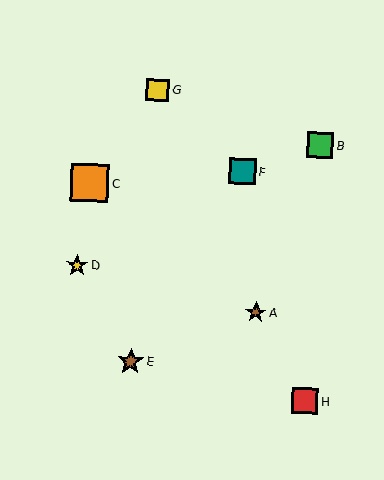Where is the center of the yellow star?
The center of the yellow star is at (77, 265).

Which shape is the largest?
The orange square (labeled C) is the largest.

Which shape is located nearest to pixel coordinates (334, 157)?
The green square (labeled B) at (320, 145) is nearest to that location.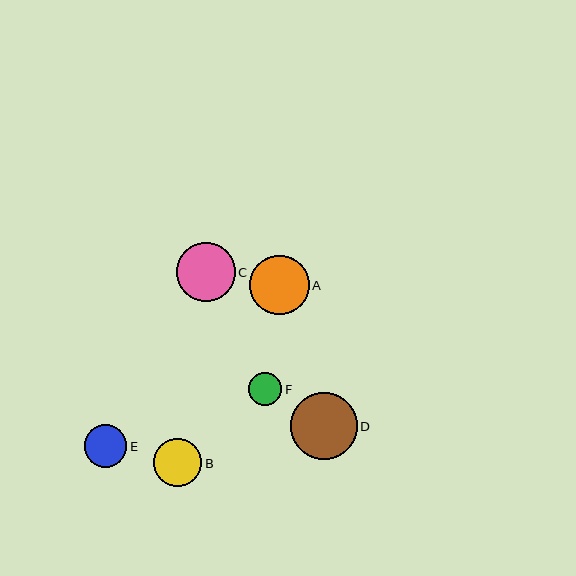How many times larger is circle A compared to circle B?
Circle A is approximately 1.2 times the size of circle B.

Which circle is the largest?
Circle D is the largest with a size of approximately 67 pixels.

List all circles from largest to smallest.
From largest to smallest: D, A, C, B, E, F.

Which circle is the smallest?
Circle F is the smallest with a size of approximately 34 pixels.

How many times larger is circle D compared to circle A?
Circle D is approximately 1.1 times the size of circle A.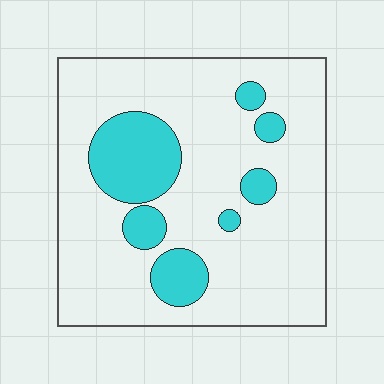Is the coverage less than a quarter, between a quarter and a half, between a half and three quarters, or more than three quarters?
Less than a quarter.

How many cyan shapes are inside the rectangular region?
7.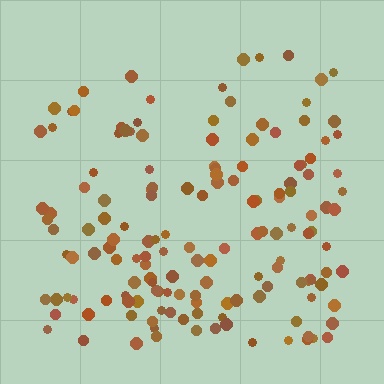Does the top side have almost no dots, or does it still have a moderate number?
Still a moderate number, just noticeably fewer than the bottom.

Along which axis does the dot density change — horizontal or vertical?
Vertical.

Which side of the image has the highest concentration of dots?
The bottom.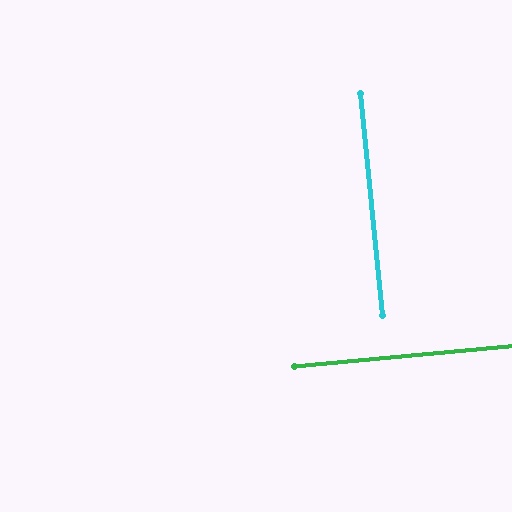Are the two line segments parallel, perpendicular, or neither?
Perpendicular — they meet at approximately 90°.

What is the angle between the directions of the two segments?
Approximately 90 degrees.